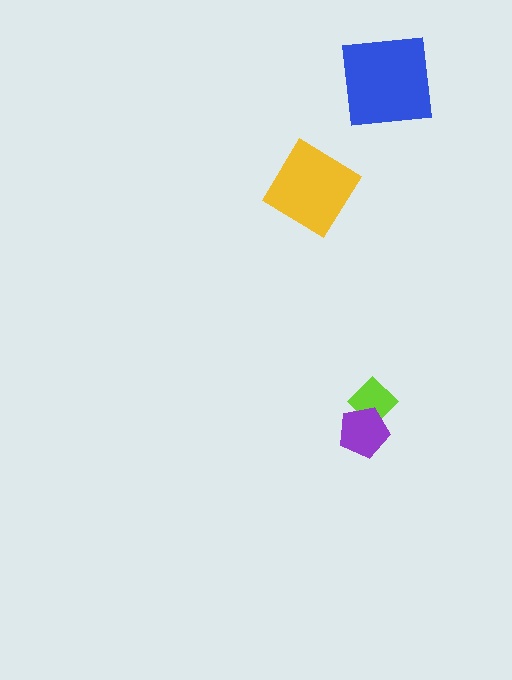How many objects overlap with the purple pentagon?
1 object overlaps with the purple pentagon.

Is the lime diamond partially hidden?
Yes, it is partially covered by another shape.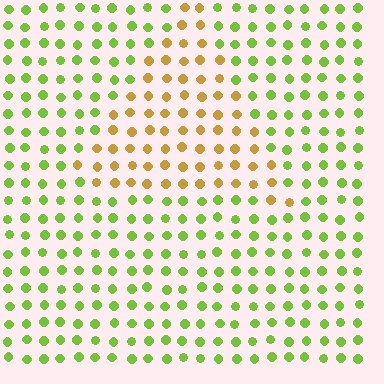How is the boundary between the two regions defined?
The boundary is defined purely by a slight shift in hue (about 53 degrees). Spacing, size, and orientation are identical on both sides.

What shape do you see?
I see a triangle.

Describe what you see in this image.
The image is filled with small lime elements in a uniform arrangement. A triangle-shaped region is visible where the elements are tinted to a slightly different hue, forming a subtle color boundary.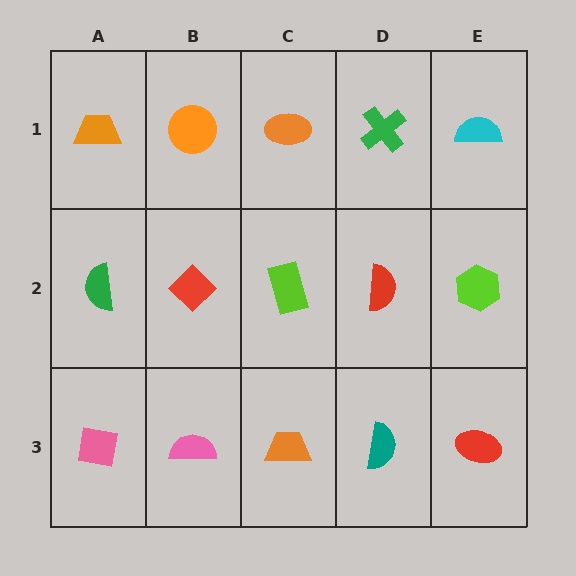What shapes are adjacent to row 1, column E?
A lime hexagon (row 2, column E), a green cross (row 1, column D).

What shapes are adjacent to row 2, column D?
A green cross (row 1, column D), a teal semicircle (row 3, column D), a lime rectangle (row 2, column C), a lime hexagon (row 2, column E).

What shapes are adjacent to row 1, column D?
A red semicircle (row 2, column D), an orange ellipse (row 1, column C), a cyan semicircle (row 1, column E).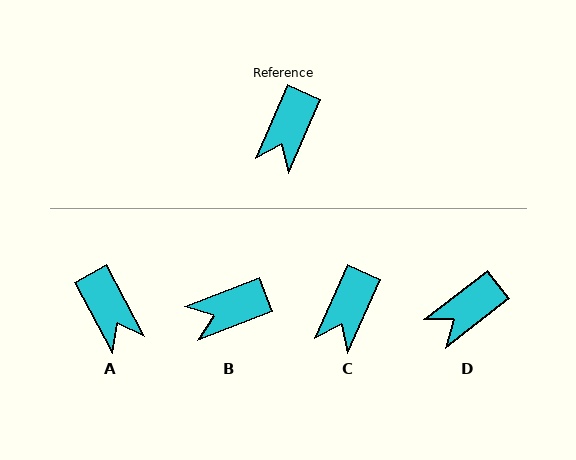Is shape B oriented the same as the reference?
No, it is off by about 45 degrees.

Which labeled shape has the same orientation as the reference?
C.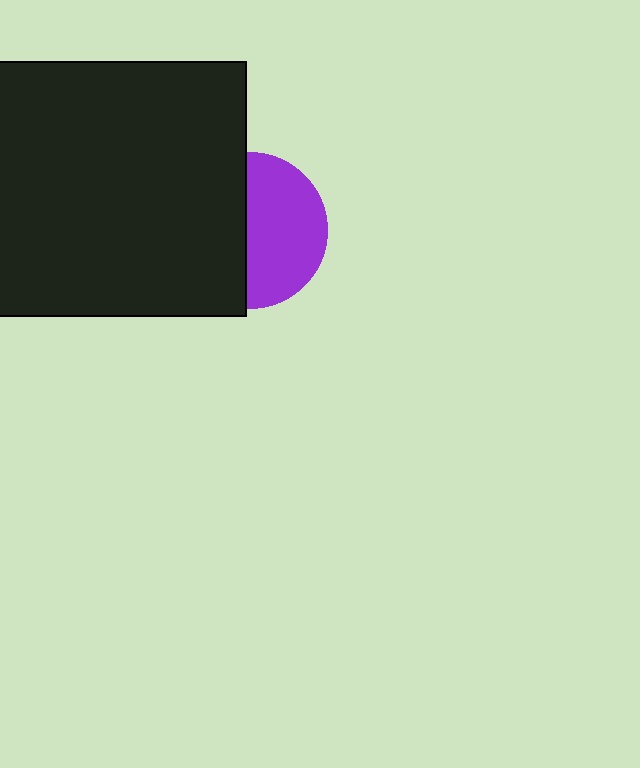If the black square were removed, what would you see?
You would see the complete purple circle.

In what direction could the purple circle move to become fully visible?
The purple circle could move right. That would shift it out from behind the black square entirely.